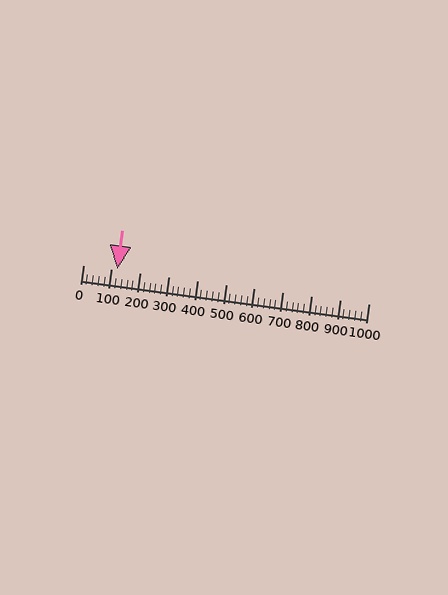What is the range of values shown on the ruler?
The ruler shows values from 0 to 1000.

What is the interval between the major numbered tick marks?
The major tick marks are spaced 100 units apart.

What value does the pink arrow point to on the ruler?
The pink arrow points to approximately 120.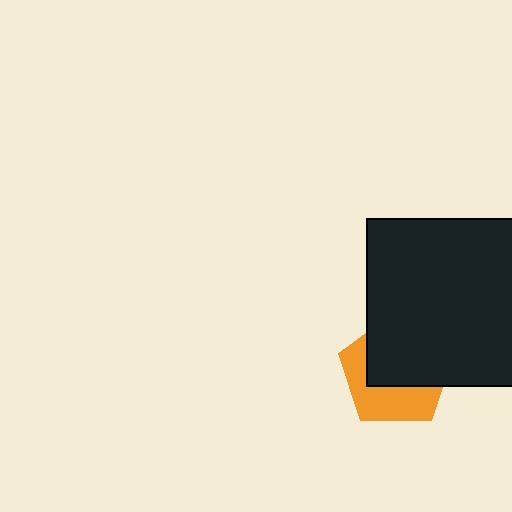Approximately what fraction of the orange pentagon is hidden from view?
Roughly 57% of the orange pentagon is hidden behind the black square.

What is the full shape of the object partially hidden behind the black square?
The partially hidden object is an orange pentagon.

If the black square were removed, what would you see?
You would see the complete orange pentagon.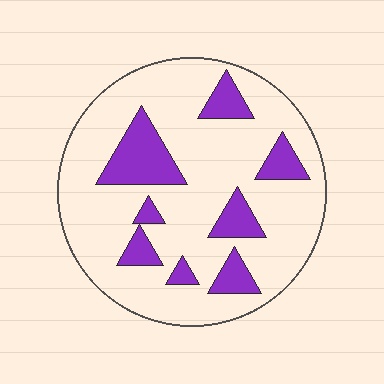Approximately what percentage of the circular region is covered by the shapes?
Approximately 20%.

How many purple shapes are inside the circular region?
8.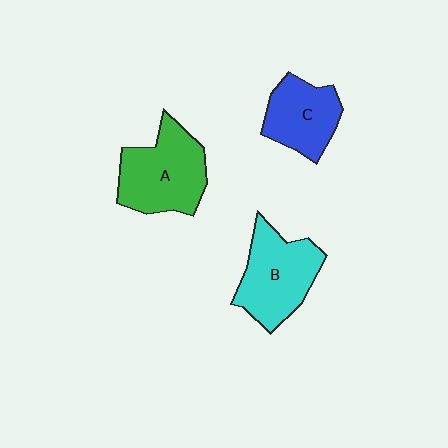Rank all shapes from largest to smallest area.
From largest to smallest: A (green), B (cyan), C (blue).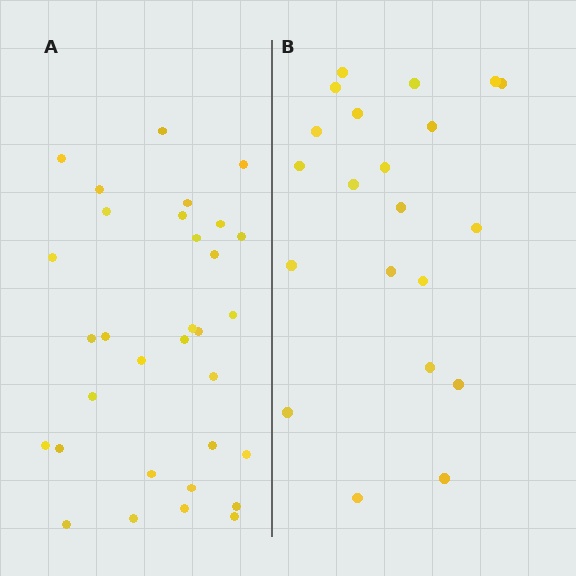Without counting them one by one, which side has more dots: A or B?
Region A (the left region) has more dots.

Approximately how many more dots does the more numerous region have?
Region A has roughly 12 or so more dots than region B.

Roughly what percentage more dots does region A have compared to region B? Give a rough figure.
About 50% more.